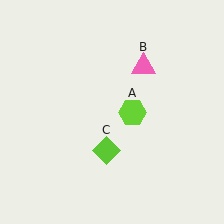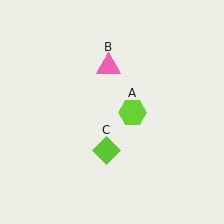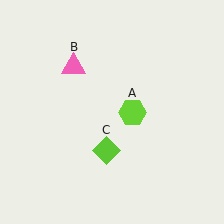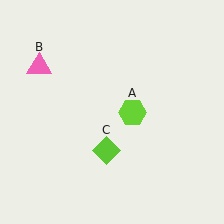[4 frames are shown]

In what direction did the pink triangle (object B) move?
The pink triangle (object B) moved left.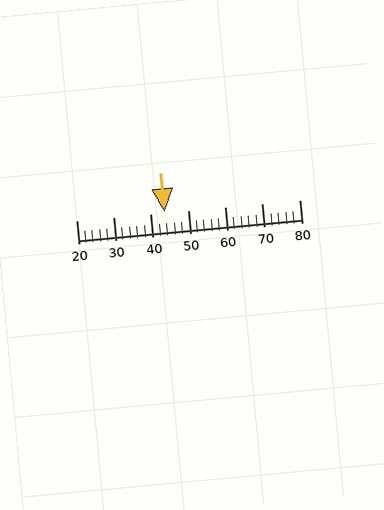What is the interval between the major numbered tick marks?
The major tick marks are spaced 10 units apart.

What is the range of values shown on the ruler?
The ruler shows values from 20 to 80.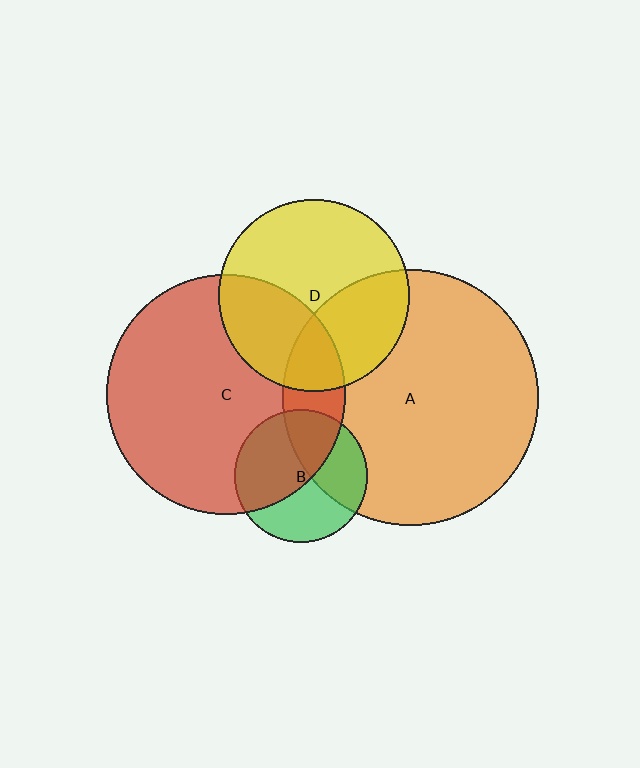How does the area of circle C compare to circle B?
Approximately 3.2 times.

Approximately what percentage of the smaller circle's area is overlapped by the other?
Approximately 35%.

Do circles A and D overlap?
Yes.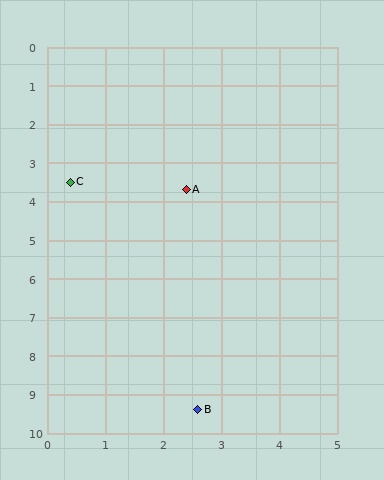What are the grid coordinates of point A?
Point A is at approximately (2.4, 3.7).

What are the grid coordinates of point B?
Point B is at approximately (2.6, 9.4).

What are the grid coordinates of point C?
Point C is at approximately (0.4, 3.5).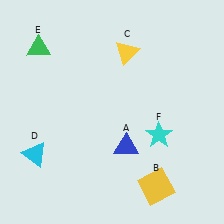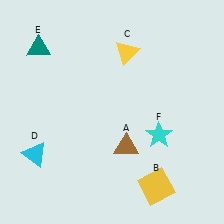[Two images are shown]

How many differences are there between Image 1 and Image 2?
There are 2 differences between the two images.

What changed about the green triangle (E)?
In Image 1, E is green. In Image 2, it changed to teal.